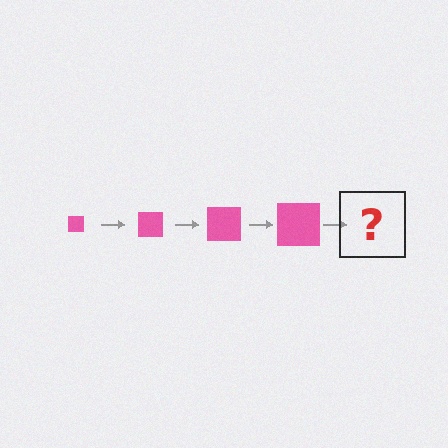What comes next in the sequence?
The next element should be a pink square, larger than the previous one.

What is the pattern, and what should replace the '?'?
The pattern is that the square gets progressively larger each step. The '?' should be a pink square, larger than the previous one.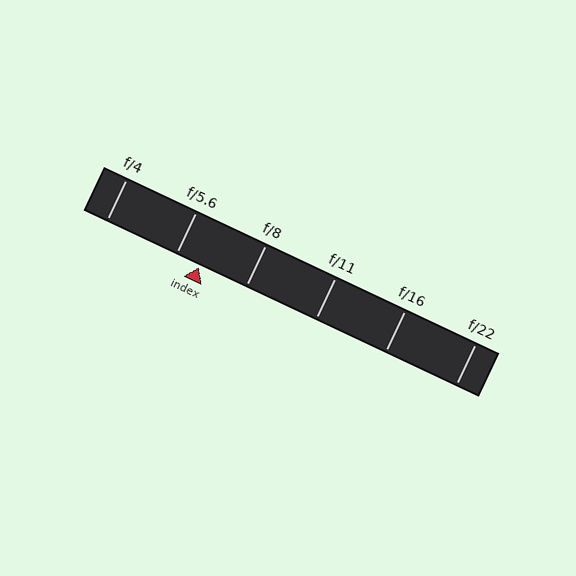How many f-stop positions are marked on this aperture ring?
There are 6 f-stop positions marked.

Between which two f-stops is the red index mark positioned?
The index mark is between f/5.6 and f/8.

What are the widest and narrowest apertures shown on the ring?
The widest aperture shown is f/4 and the narrowest is f/22.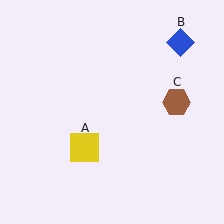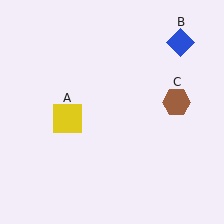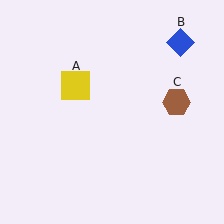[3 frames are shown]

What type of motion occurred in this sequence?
The yellow square (object A) rotated clockwise around the center of the scene.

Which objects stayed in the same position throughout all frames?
Blue diamond (object B) and brown hexagon (object C) remained stationary.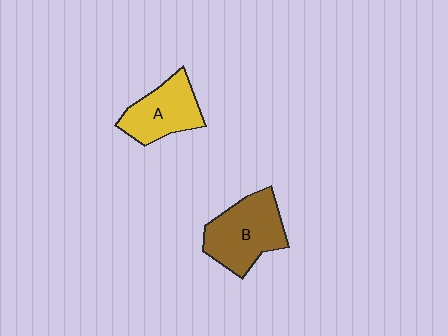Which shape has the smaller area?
Shape A (yellow).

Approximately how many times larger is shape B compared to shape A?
Approximately 1.3 times.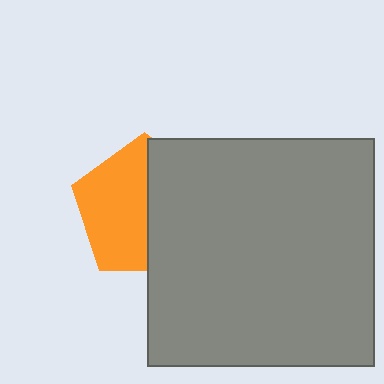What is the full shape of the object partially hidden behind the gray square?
The partially hidden object is an orange pentagon.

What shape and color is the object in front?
The object in front is a gray square.